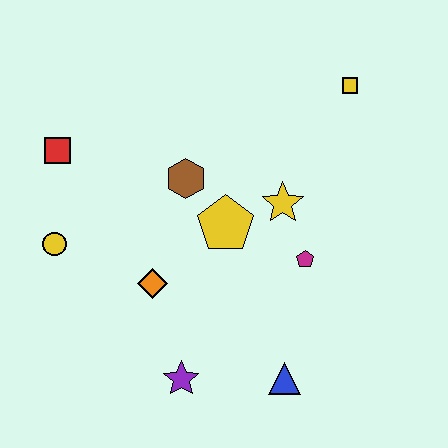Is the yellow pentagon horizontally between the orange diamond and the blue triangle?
Yes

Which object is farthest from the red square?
The blue triangle is farthest from the red square.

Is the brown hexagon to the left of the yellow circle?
No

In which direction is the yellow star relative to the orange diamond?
The yellow star is to the right of the orange diamond.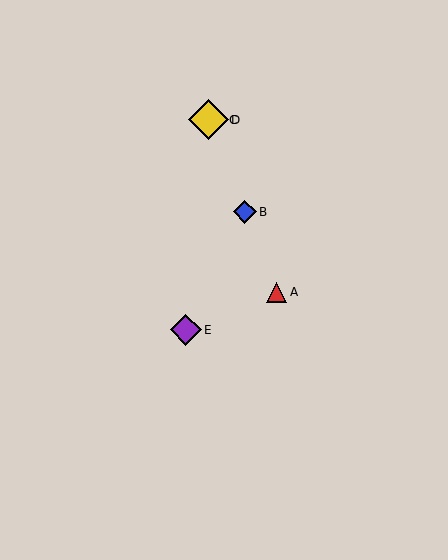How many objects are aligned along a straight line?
4 objects (A, B, C, D) are aligned along a straight line.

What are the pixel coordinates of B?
Object B is at (245, 212).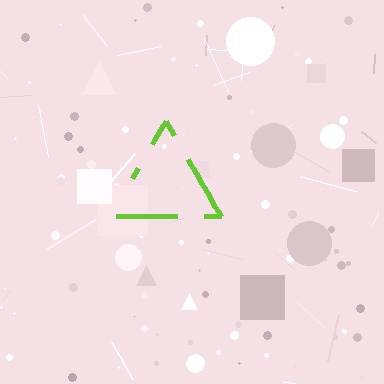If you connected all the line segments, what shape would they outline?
They would outline a triangle.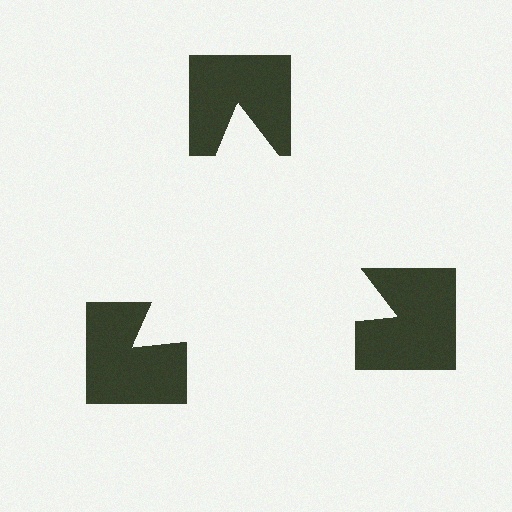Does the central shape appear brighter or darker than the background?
It typically appears slightly brighter than the background, even though no actual brightness change is drawn.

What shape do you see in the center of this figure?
An illusory triangle — its edges are inferred from the aligned wedge cuts in the notched squares, not physically drawn.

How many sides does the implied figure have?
3 sides.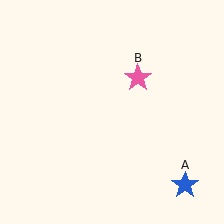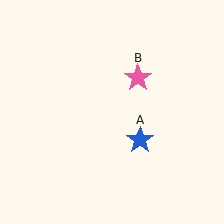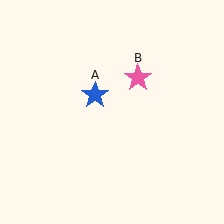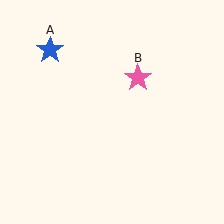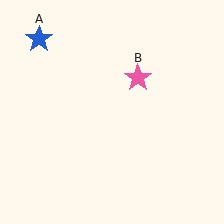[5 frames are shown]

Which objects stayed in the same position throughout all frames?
Pink star (object B) remained stationary.